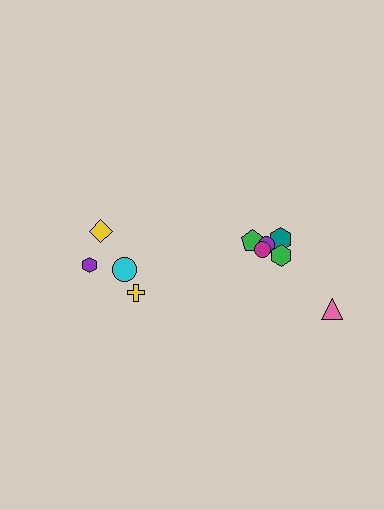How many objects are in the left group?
There are 4 objects.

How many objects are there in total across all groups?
There are 10 objects.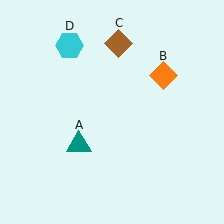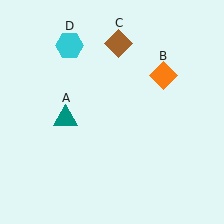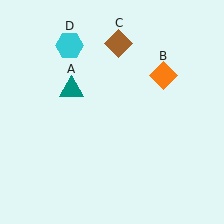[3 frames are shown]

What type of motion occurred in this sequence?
The teal triangle (object A) rotated clockwise around the center of the scene.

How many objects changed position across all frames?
1 object changed position: teal triangle (object A).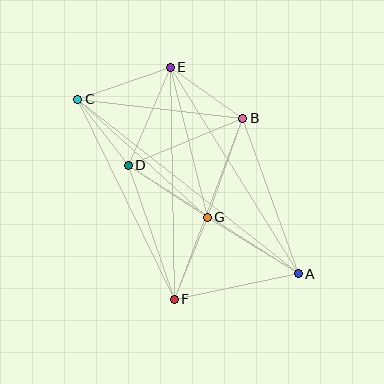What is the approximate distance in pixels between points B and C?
The distance between B and C is approximately 166 pixels.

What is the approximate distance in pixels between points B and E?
The distance between B and E is approximately 88 pixels.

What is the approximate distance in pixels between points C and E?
The distance between C and E is approximately 98 pixels.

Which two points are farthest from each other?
Points A and C are farthest from each other.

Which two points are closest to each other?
Points C and D are closest to each other.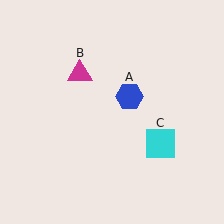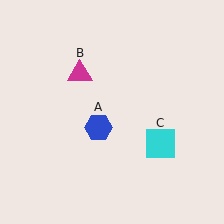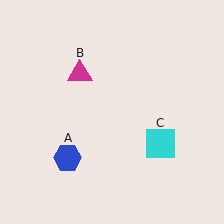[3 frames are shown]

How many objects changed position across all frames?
1 object changed position: blue hexagon (object A).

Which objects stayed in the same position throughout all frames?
Magenta triangle (object B) and cyan square (object C) remained stationary.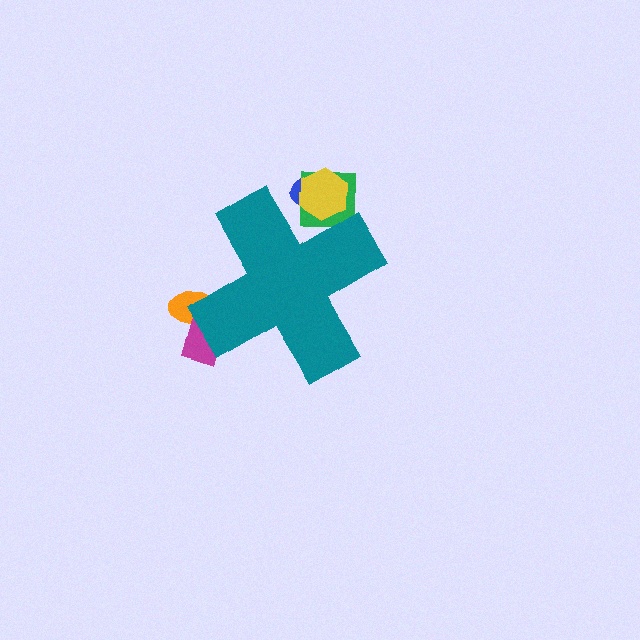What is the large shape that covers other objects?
A teal cross.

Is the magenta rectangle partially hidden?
Yes, the magenta rectangle is partially hidden behind the teal cross.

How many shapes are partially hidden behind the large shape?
5 shapes are partially hidden.